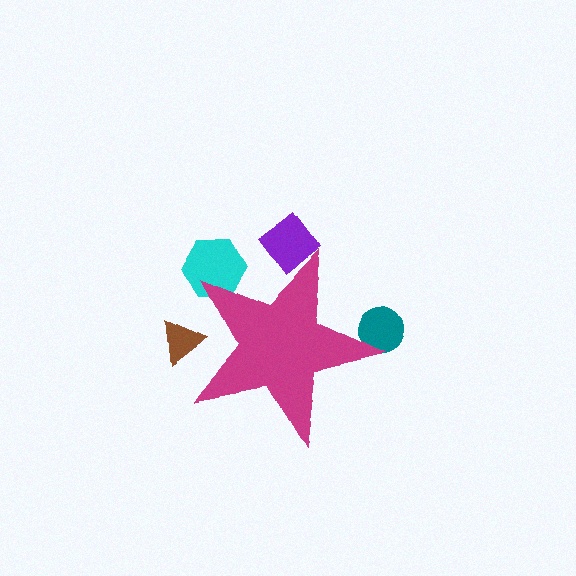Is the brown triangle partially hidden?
Yes, the brown triangle is partially hidden behind the magenta star.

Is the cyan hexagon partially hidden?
Yes, the cyan hexagon is partially hidden behind the magenta star.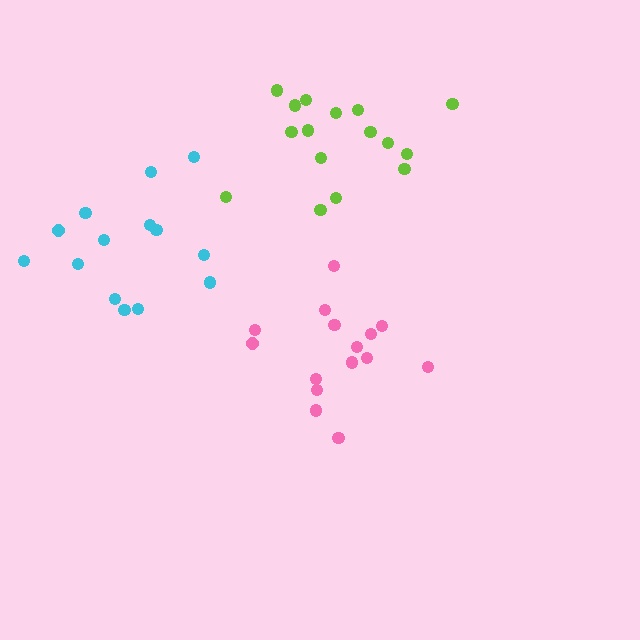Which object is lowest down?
The pink cluster is bottommost.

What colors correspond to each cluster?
The clusters are colored: pink, lime, cyan.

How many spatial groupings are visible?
There are 3 spatial groupings.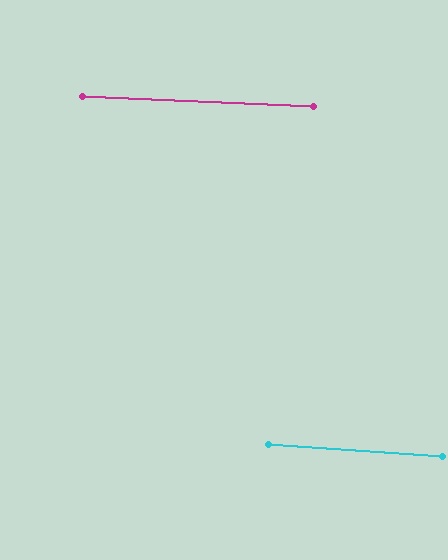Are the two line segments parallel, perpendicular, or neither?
Parallel — their directions differ by only 1.8°.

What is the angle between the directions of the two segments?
Approximately 2 degrees.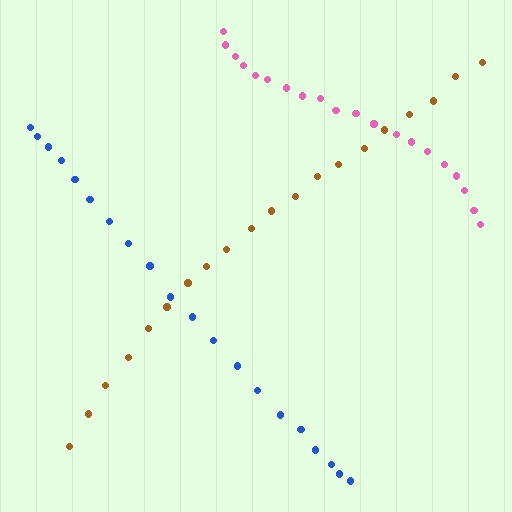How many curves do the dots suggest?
There are 3 distinct paths.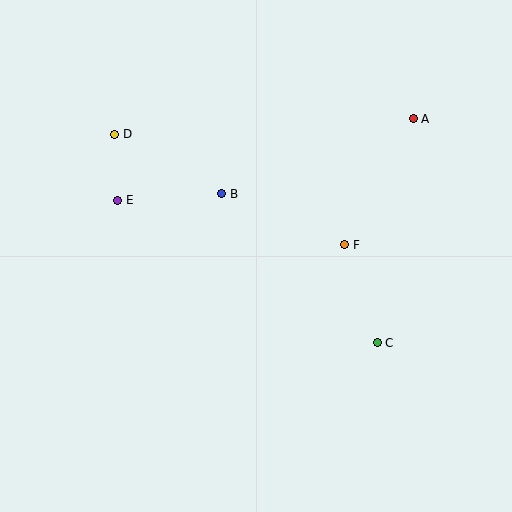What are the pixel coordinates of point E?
Point E is at (118, 200).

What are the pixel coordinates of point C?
Point C is at (377, 343).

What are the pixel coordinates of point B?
Point B is at (222, 194).